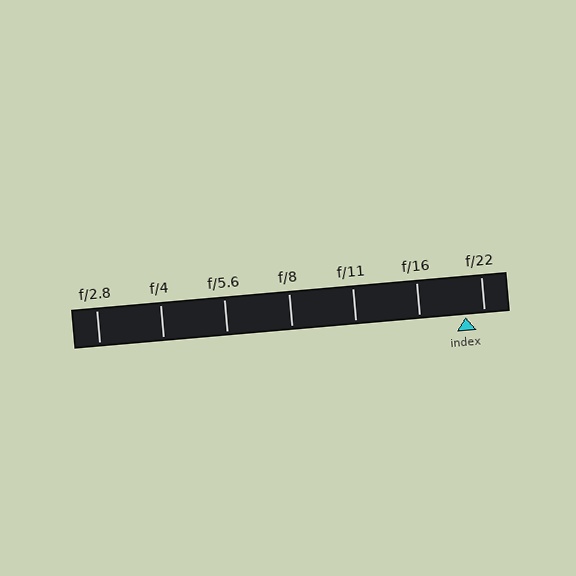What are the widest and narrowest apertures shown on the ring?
The widest aperture shown is f/2.8 and the narrowest is f/22.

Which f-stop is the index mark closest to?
The index mark is closest to f/22.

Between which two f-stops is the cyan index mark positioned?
The index mark is between f/16 and f/22.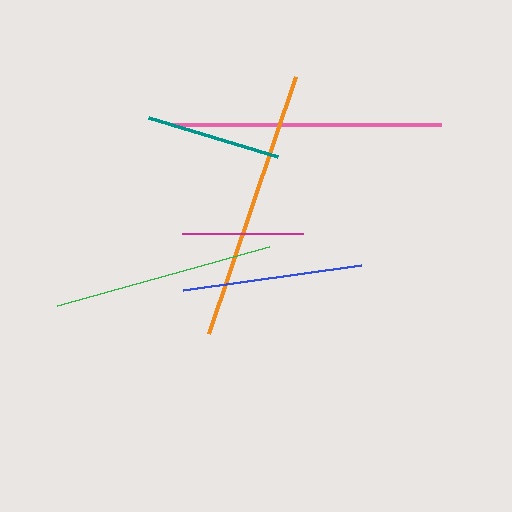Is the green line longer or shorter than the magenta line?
The green line is longer than the magenta line.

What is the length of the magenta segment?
The magenta segment is approximately 121 pixels long.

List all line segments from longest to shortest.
From longest to shortest: orange, pink, green, blue, teal, magenta.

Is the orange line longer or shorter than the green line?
The orange line is longer than the green line.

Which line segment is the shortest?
The magenta line is the shortest at approximately 121 pixels.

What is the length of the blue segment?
The blue segment is approximately 179 pixels long.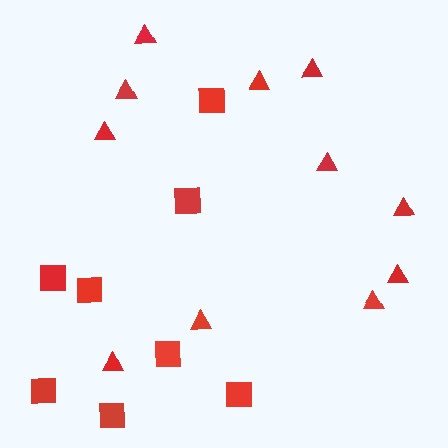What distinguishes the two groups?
There are 2 groups: one group of squares (8) and one group of triangles (11).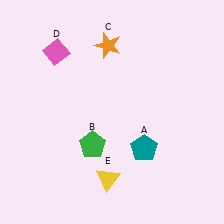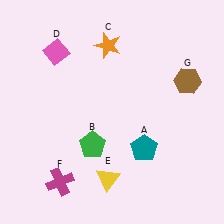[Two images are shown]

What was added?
A magenta cross (F), a brown hexagon (G) were added in Image 2.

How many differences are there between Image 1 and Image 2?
There are 2 differences between the two images.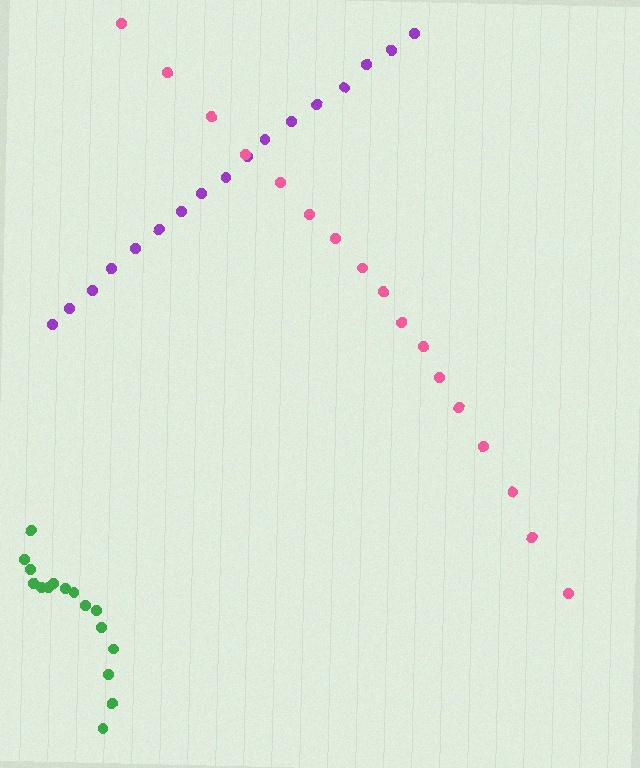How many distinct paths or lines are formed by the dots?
There are 3 distinct paths.